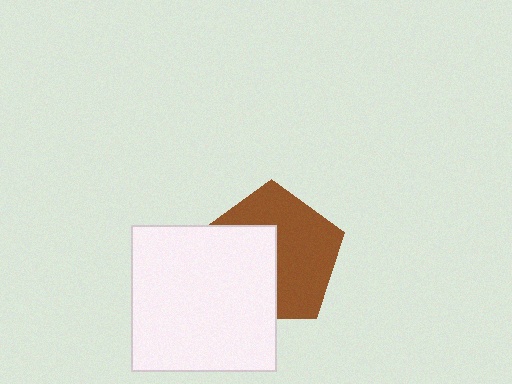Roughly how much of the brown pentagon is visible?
About half of it is visible (roughly 56%).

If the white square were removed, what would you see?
You would see the complete brown pentagon.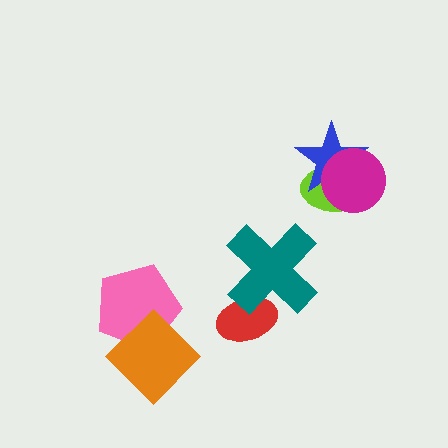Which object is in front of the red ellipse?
The teal cross is in front of the red ellipse.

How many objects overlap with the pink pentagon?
1 object overlaps with the pink pentagon.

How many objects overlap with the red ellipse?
1 object overlaps with the red ellipse.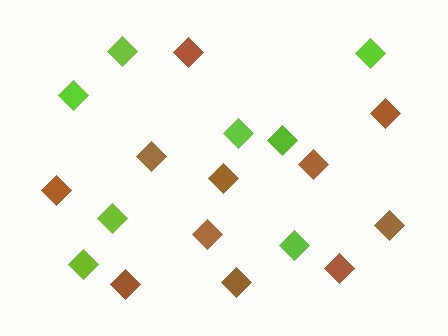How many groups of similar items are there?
There are 2 groups: one group of brown diamonds (11) and one group of lime diamonds (8).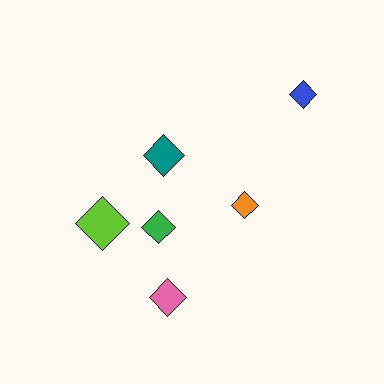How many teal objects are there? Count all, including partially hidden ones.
There is 1 teal object.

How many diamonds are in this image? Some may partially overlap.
There are 6 diamonds.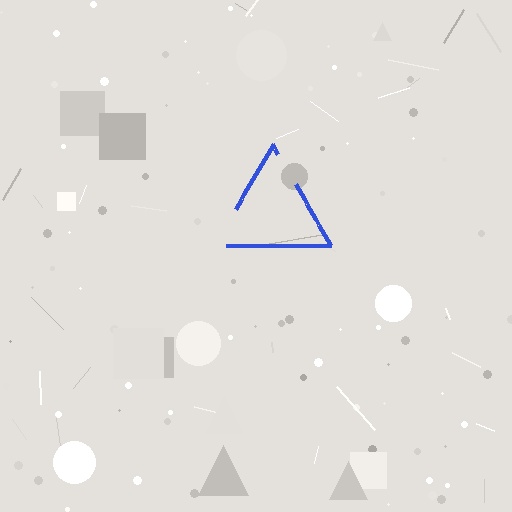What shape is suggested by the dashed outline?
The dashed outline suggests a triangle.